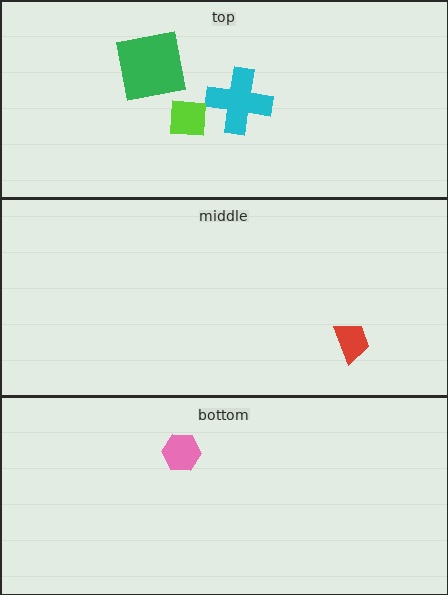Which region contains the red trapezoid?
The middle region.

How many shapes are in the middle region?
1.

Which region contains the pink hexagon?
The bottom region.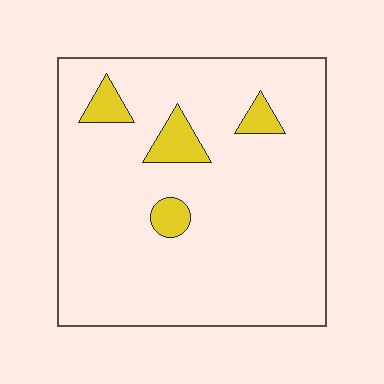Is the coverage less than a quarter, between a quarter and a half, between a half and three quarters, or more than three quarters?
Less than a quarter.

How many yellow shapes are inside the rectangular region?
4.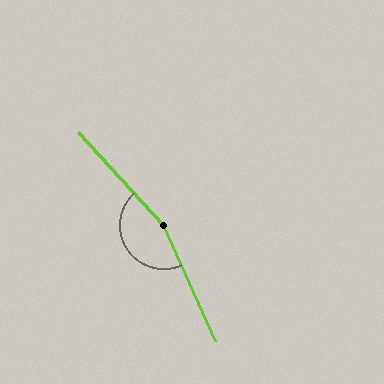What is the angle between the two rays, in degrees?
Approximately 162 degrees.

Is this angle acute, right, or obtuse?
It is obtuse.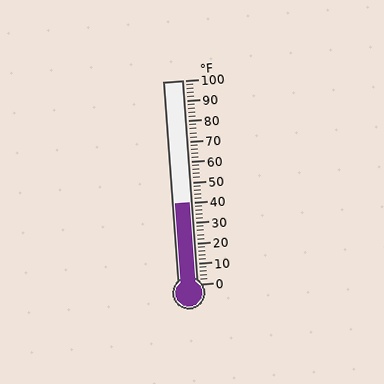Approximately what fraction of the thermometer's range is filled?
The thermometer is filled to approximately 40% of its range.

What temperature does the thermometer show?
The thermometer shows approximately 40°F.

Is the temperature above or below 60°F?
The temperature is below 60°F.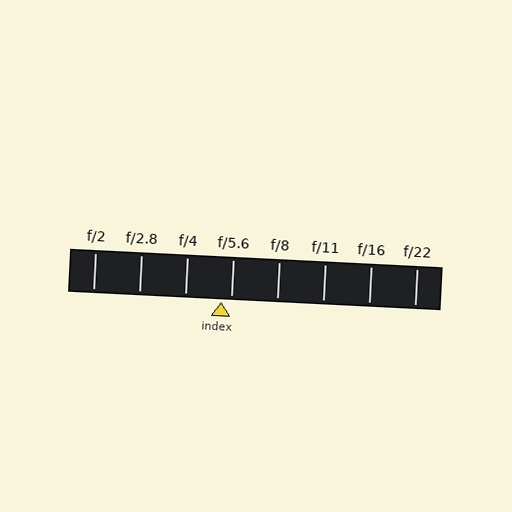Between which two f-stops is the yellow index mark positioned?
The index mark is between f/4 and f/5.6.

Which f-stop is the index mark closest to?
The index mark is closest to f/5.6.